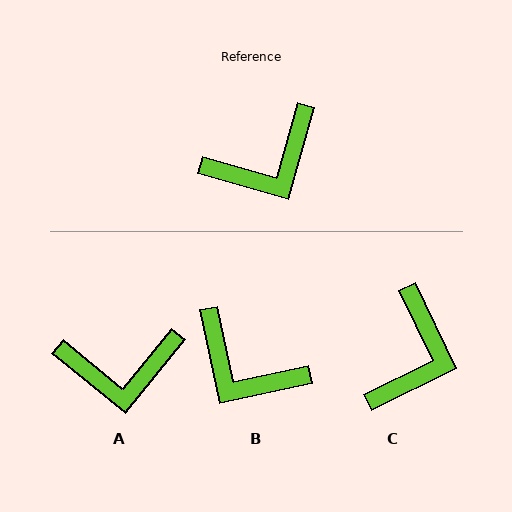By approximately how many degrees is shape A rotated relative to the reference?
Approximately 23 degrees clockwise.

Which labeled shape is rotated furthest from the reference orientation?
B, about 62 degrees away.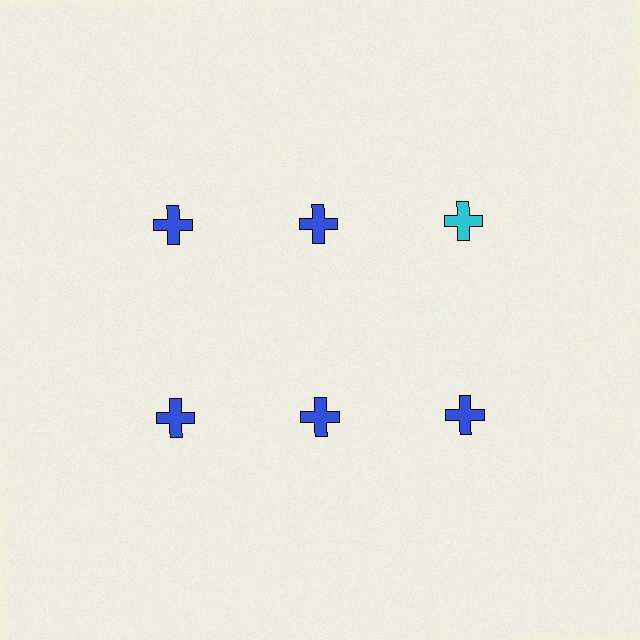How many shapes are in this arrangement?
There are 6 shapes arranged in a grid pattern.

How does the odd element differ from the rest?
It has a different color: cyan instead of blue.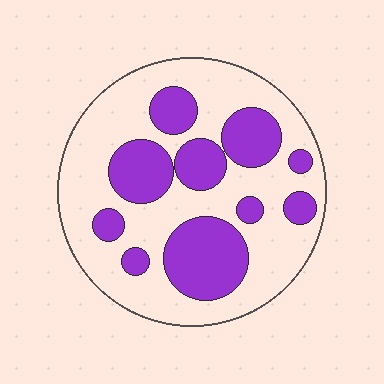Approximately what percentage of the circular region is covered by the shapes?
Approximately 35%.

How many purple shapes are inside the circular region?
10.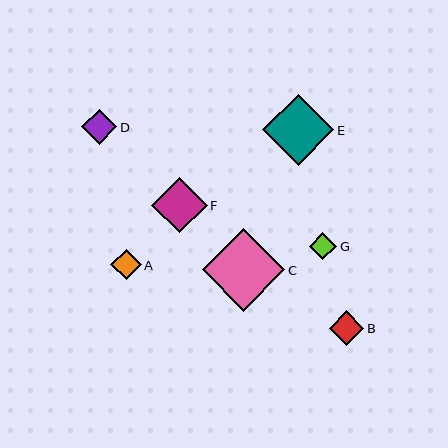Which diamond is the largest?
Diamond C is the largest with a size of approximately 83 pixels.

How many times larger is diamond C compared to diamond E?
Diamond C is approximately 1.2 times the size of diamond E.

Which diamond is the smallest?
Diamond G is the smallest with a size of approximately 27 pixels.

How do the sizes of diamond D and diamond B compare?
Diamond D and diamond B are approximately the same size.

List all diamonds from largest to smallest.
From largest to smallest: C, E, F, D, B, A, G.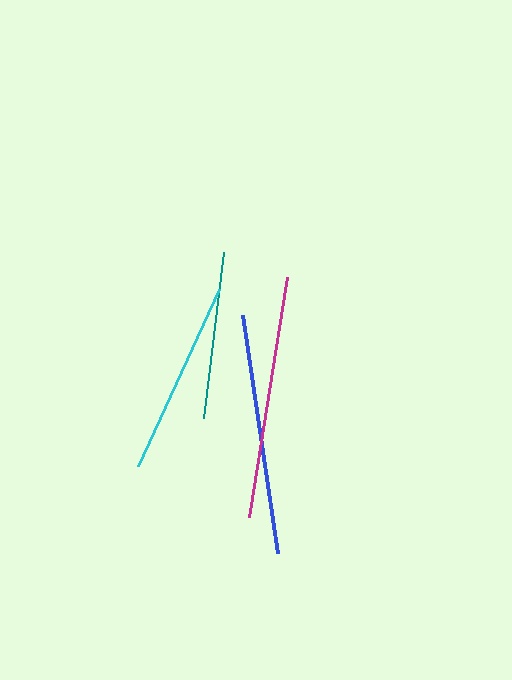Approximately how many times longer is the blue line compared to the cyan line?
The blue line is approximately 1.2 times the length of the cyan line.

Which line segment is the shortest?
The teal line is the shortest at approximately 167 pixels.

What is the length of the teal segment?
The teal segment is approximately 167 pixels long.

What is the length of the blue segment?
The blue segment is approximately 240 pixels long.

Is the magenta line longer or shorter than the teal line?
The magenta line is longer than the teal line.